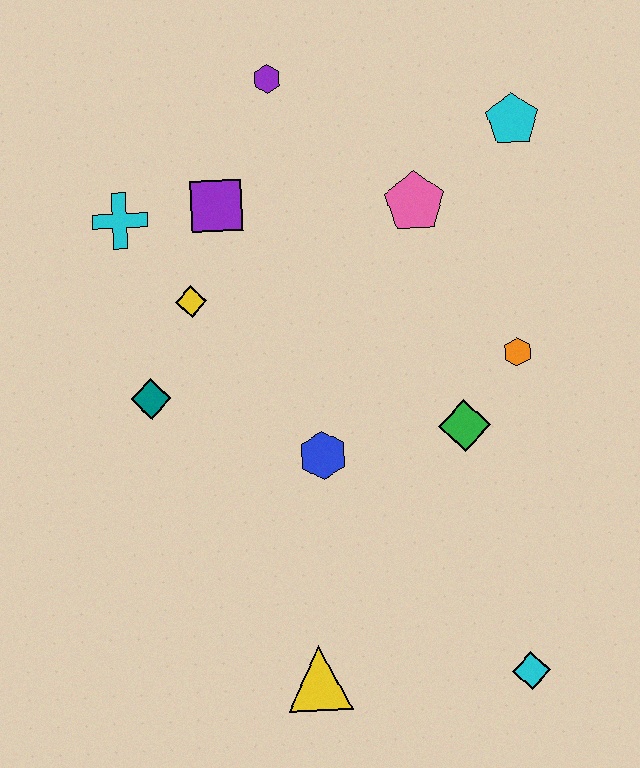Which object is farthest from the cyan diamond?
The purple hexagon is farthest from the cyan diamond.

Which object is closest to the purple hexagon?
The purple square is closest to the purple hexagon.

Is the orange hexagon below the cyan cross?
Yes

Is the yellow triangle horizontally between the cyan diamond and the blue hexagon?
No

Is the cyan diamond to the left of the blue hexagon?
No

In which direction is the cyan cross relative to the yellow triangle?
The cyan cross is above the yellow triangle.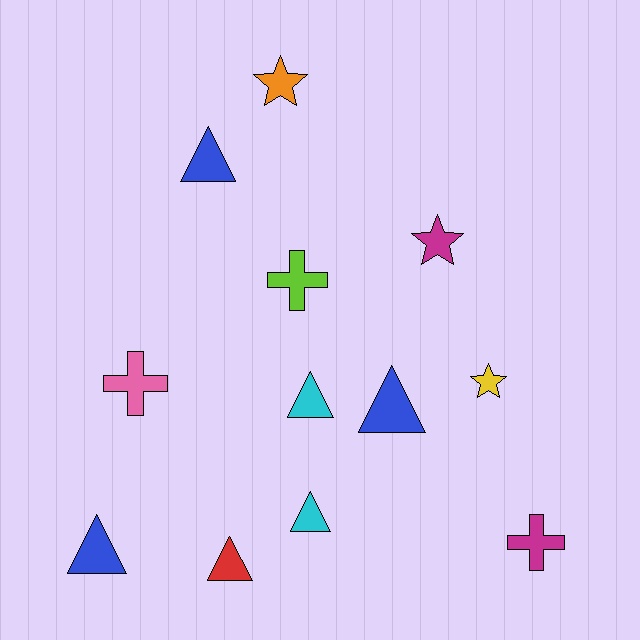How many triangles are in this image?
There are 6 triangles.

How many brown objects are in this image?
There are no brown objects.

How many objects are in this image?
There are 12 objects.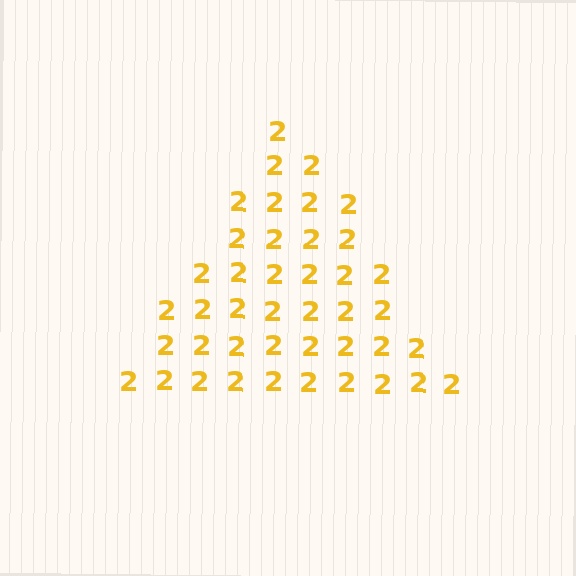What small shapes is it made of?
It is made of small digit 2's.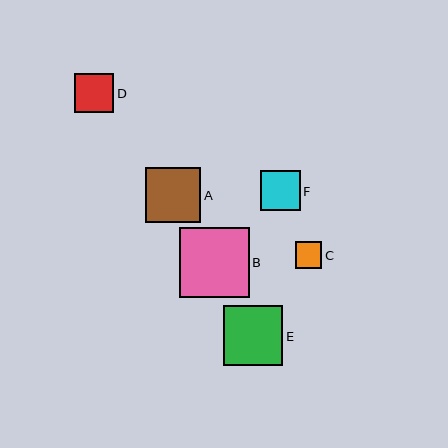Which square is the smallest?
Square C is the smallest with a size of approximately 27 pixels.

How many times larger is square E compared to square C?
Square E is approximately 2.2 times the size of square C.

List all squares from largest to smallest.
From largest to smallest: B, E, A, F, D, C.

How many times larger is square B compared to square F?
Square B is approximately 1.7 times the size of square F.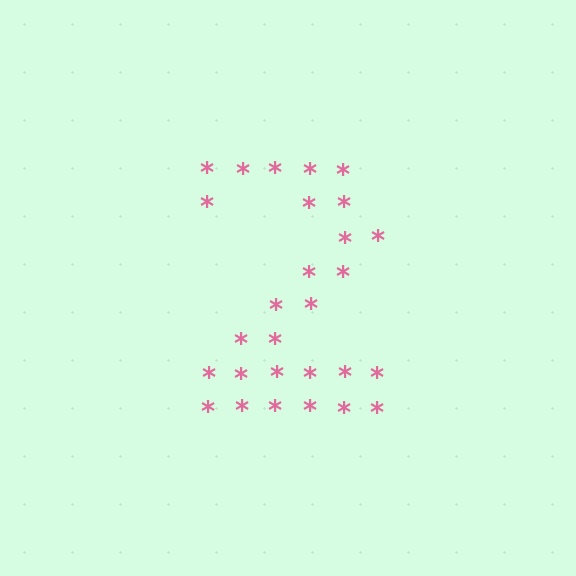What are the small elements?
The small elements are asterisks.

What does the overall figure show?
The overall figure shows the digit 2.